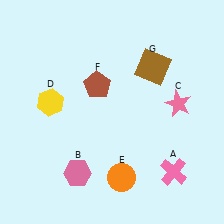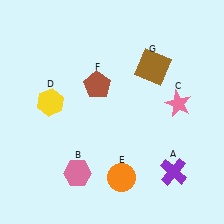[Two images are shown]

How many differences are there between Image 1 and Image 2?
There is 1 difference between the two images.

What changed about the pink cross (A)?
In Image 1, A is pink. In Image 2, it changed to purple.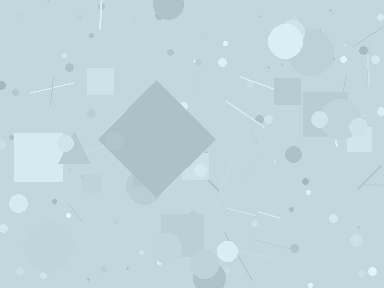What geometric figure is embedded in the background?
A diamond is embedded in the background.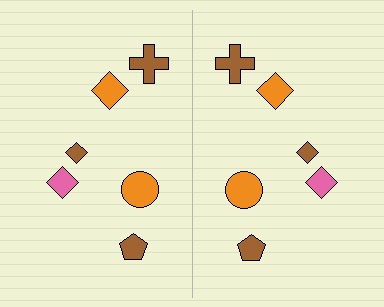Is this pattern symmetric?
Yes, this pattern has bilateral (reflection) symmetry.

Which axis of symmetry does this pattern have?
The pattern has a vertical axis of symmetry running through the center of the image.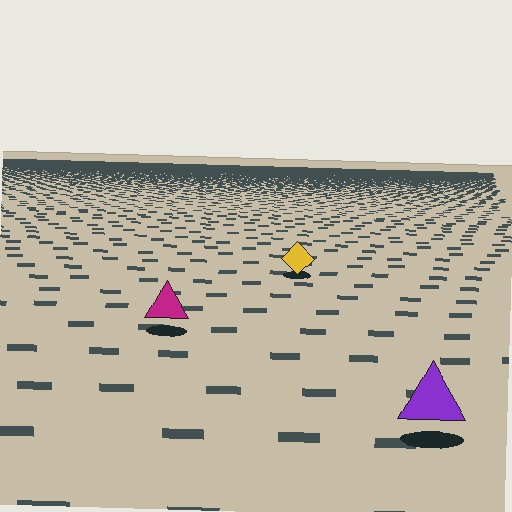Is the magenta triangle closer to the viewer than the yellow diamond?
Yes. The magenta triangle is closer — you can tell from the texture gradient: the ground texture is coarser near it.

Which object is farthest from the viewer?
The yellow diamond is farthest from the viewer. It appears smaller and the ground texture around it is denser.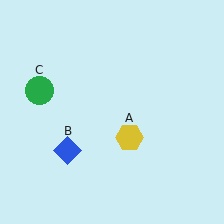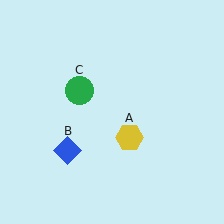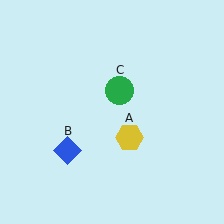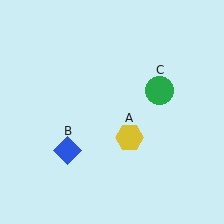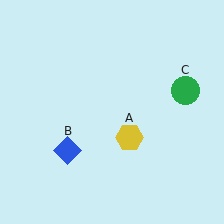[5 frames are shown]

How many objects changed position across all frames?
1 object changed position: green circle (object C).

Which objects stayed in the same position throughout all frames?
Yellow hexagon (object A) and blue diamond (object B) remained stationary.